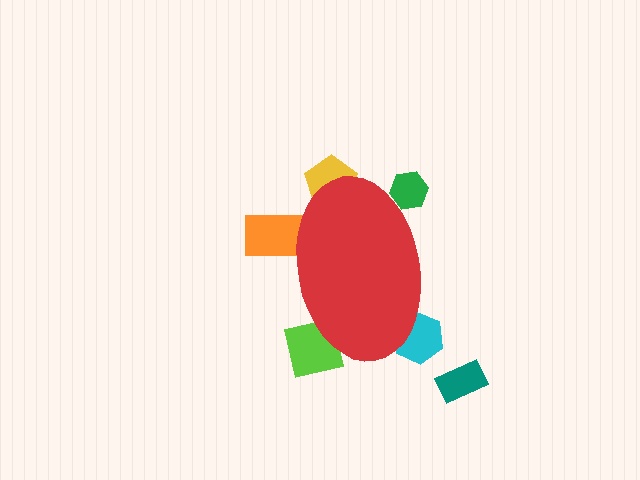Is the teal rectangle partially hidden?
No, the teal rectangle is fully visible.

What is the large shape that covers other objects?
A red ellipse.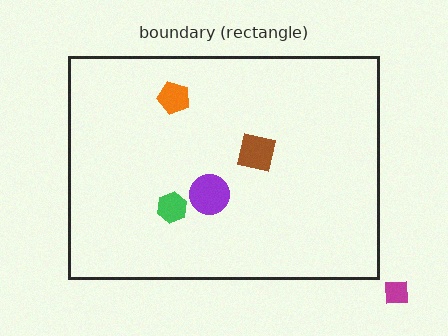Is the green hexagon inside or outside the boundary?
Inside.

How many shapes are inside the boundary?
4 inside, 1 outside.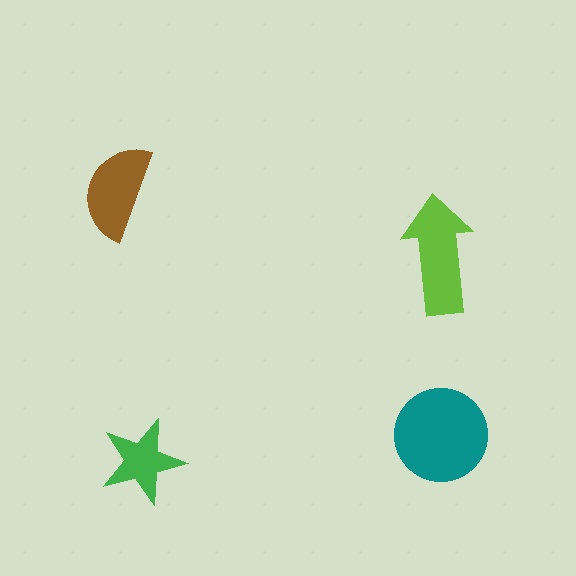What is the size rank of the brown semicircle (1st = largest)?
3rd.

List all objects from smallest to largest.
The green star, the brown semicircle, the lime arrow, the teal circle.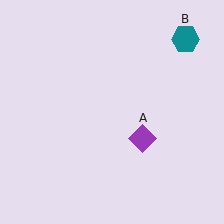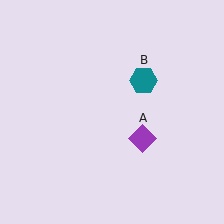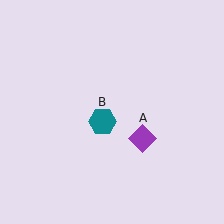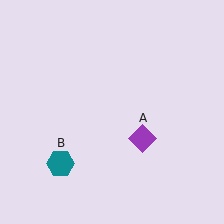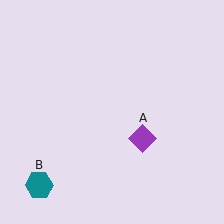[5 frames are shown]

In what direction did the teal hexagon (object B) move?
The teal hexagon (object B) moved down and to the left.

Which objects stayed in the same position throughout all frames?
Purple diamond (object A) remained stationary.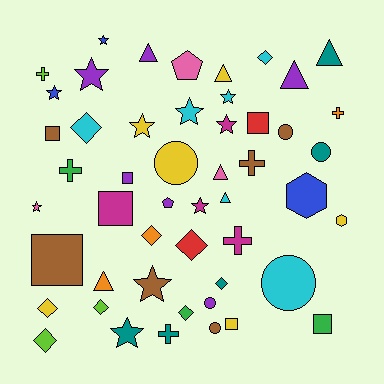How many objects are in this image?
There are 50 objects.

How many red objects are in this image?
There are 2 red objects.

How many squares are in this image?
There are 7 squares.